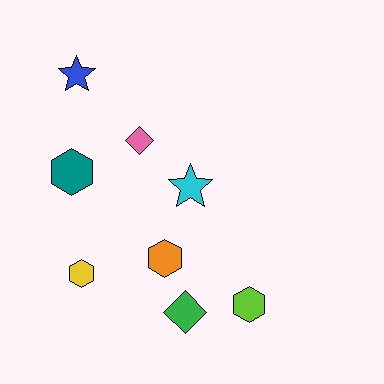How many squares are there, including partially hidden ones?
There are no squares.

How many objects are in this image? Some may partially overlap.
There are 8 objects.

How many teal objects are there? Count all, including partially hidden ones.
There is 1 teal object.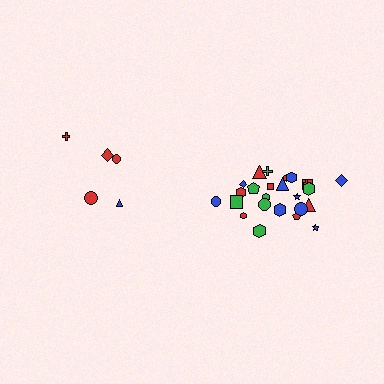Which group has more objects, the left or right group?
The right group.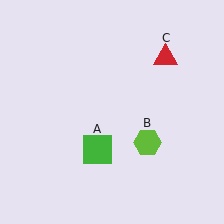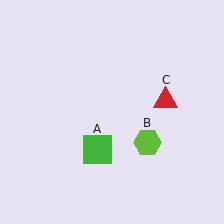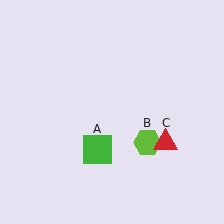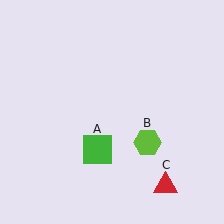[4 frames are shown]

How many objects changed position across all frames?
1 object changed position: red triangle (object C).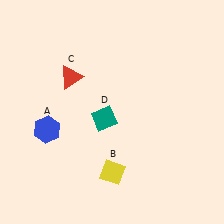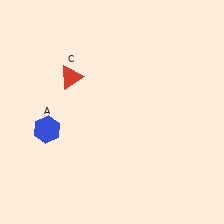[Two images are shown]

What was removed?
The yellow diamond (B), the teal diamond (D) were removed in Image 2.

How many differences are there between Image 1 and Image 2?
There are 2 differences between the two images.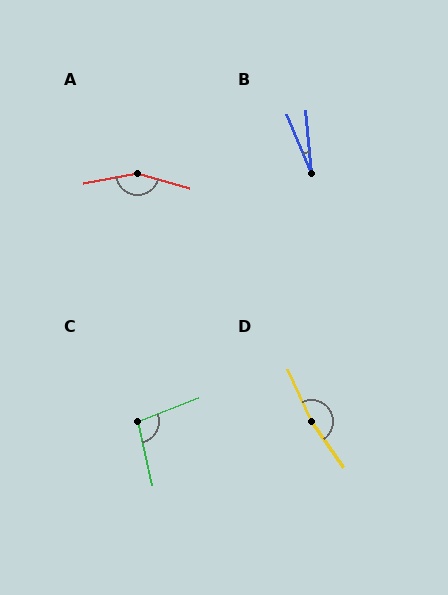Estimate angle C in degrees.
Approximately 98 degrees.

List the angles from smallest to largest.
B (18°), C (98°), A (154°), D (169°).